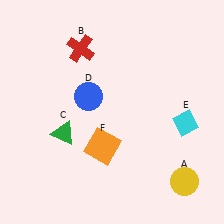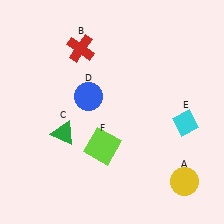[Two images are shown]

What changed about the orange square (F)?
In Image 1, F is orange. In Image 2, it changed to lime.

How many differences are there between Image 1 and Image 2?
There is 1 difference between the two images.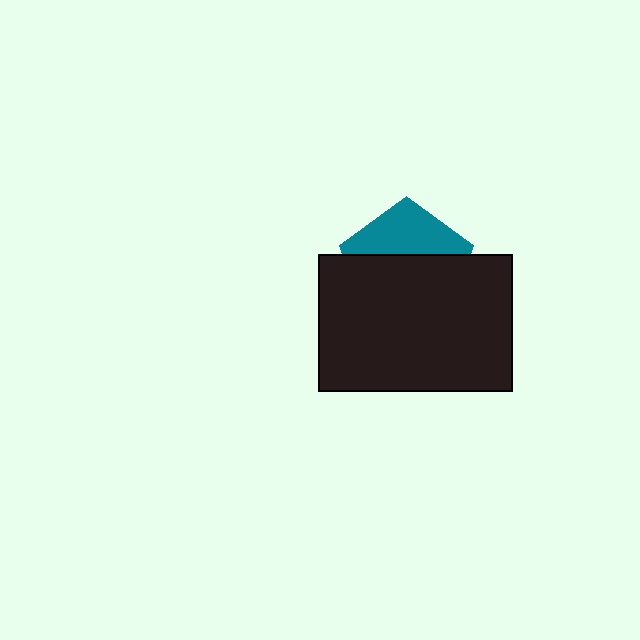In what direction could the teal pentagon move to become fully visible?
The teal pentagon could move up. That would shift it out from behind the black rectangle entirely.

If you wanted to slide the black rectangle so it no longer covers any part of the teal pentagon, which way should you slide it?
Slide it down — that is the most direct way to separate the two shapes.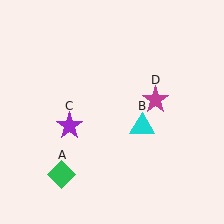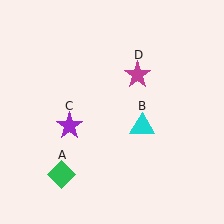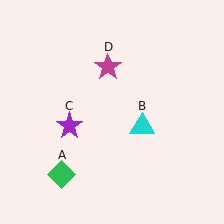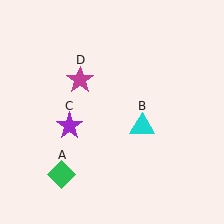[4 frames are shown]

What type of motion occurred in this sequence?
The magenta star (object D) rotated counterclockwise around the center of the scene.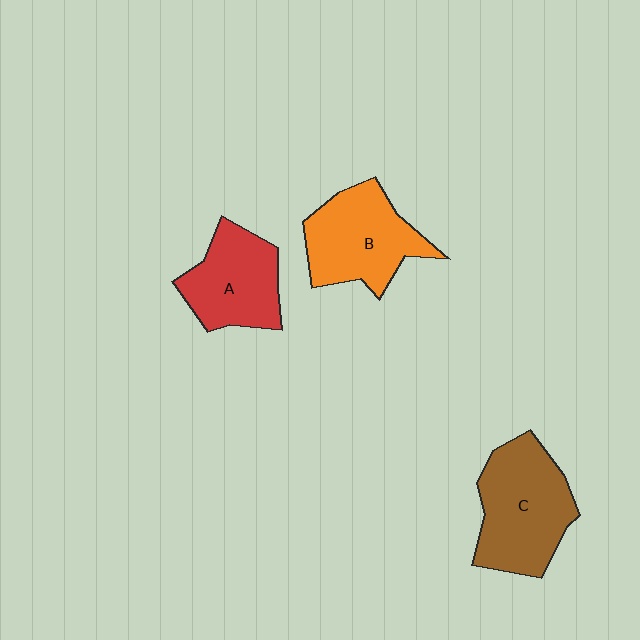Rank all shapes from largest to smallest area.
From largest to smallest: C (brown), B (orange), A (red).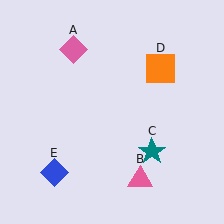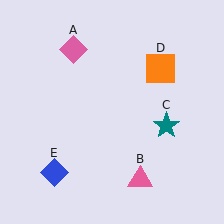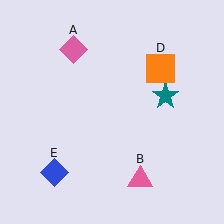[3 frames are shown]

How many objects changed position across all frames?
1 object changed position: teal star (object C).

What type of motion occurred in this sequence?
The teal star (object C) rotated counterclockwise around the center of the scene.